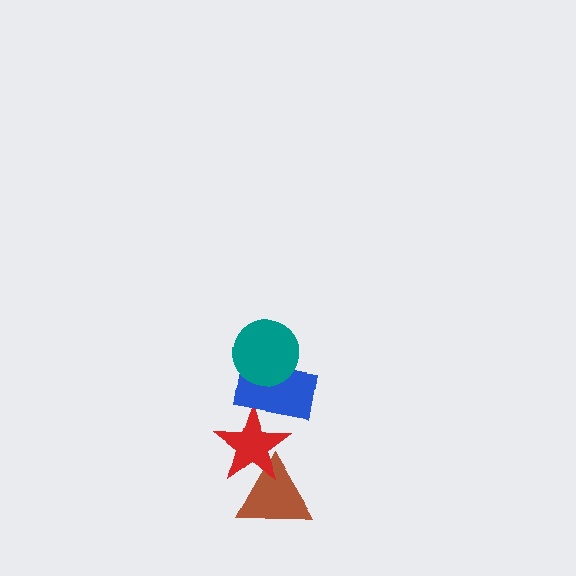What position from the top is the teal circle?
The teal circle is 1st from the top.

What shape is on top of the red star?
The blue rectangle is on top of the red star.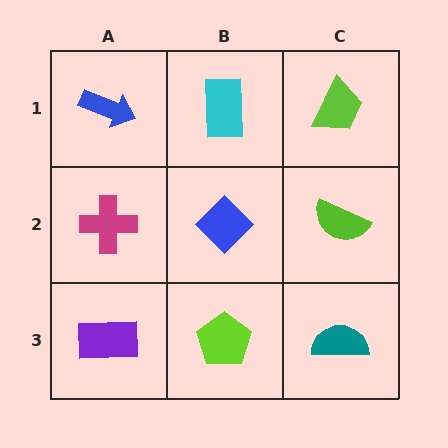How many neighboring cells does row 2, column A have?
3.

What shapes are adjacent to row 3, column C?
A lime semicircle (row 2, column C), a lime pentagon (row 3, column B).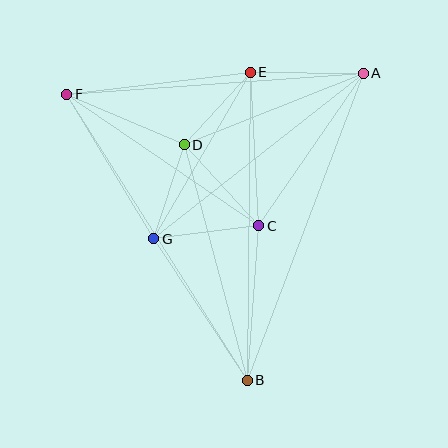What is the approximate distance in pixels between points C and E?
The distance between C and E is approximately 154 pixels.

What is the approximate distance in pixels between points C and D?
The distance between C and D is approximately 110 pixels.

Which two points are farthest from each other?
Points B and F are farthest from each other.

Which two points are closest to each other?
Points D and E are closest to each other.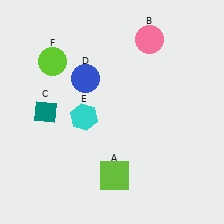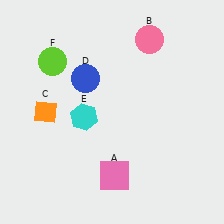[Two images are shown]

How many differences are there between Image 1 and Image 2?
There are 2 differences between the two images.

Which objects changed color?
A changed from lime to pink. C changed from teal to orange.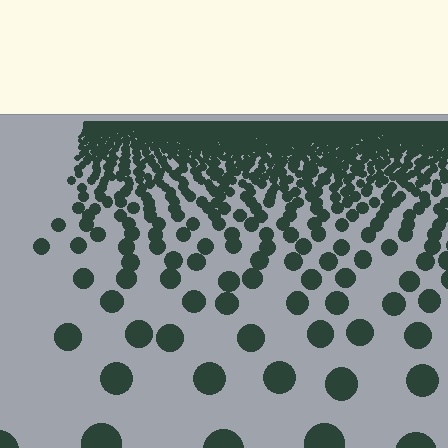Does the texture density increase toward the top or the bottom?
Density increases toward the top.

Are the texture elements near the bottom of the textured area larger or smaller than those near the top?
Larger. Near the bottom, elements are closer to the viewer and appear at a bigger on-screen size.